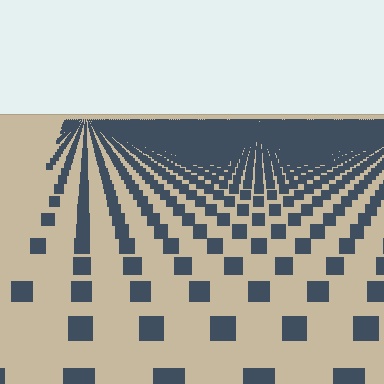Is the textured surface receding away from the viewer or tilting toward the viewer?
The surface is receding away from the viewer. Texture elements get smaller and denser toward the top.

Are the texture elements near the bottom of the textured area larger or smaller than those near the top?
Larger. Near the bottom, elements are closer to the viewer and appear at a bigger on-screen size.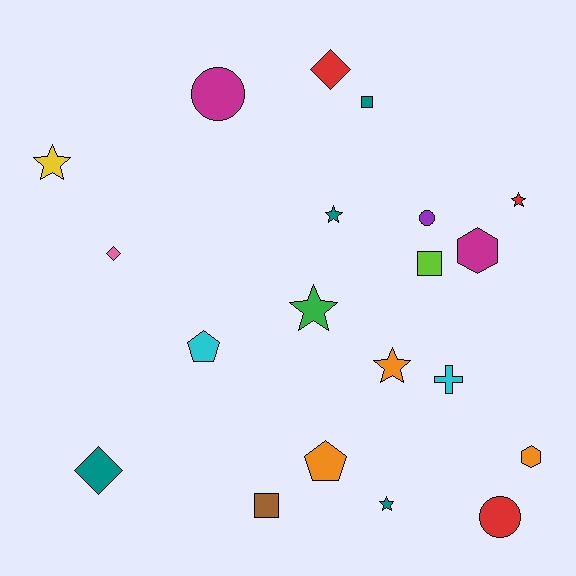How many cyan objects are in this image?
There are 2 cyan objects.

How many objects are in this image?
There are 20 objects.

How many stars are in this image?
There are 6 stars.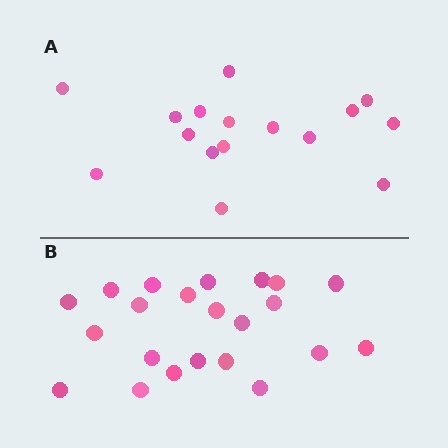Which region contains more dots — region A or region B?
Region B (the bottom region) has more dots.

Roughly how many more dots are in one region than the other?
Region B has about 6 more dots than region A.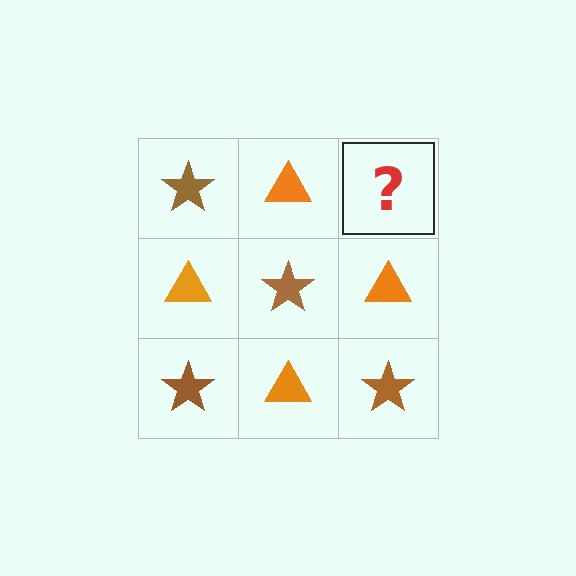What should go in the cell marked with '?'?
The missing cell should contain a brown star.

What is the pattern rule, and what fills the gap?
The rule is that it alternates brown star and orange triangle in a checkerboard pattern. The gap should be filled with a brown star.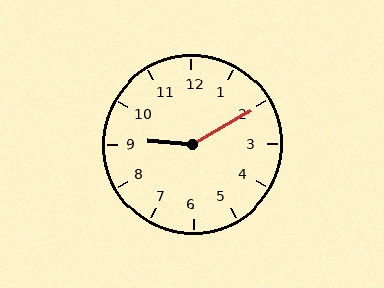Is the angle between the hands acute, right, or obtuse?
It is obtuse.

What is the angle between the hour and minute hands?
Approximately 145 degrees.